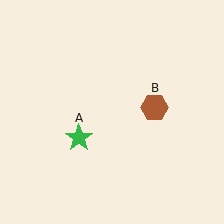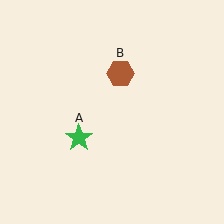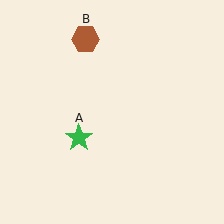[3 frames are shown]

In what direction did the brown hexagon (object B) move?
The brown hexagon (object B) moved up and to the left.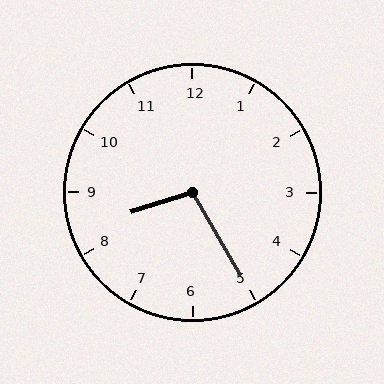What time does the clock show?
8:25.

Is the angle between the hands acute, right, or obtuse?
It is obtuse.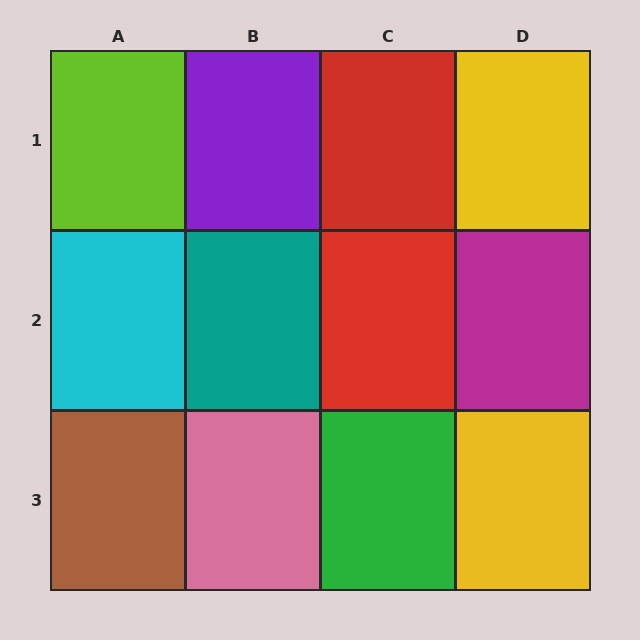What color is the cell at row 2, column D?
Magenta.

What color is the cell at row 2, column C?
Red.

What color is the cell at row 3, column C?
Green.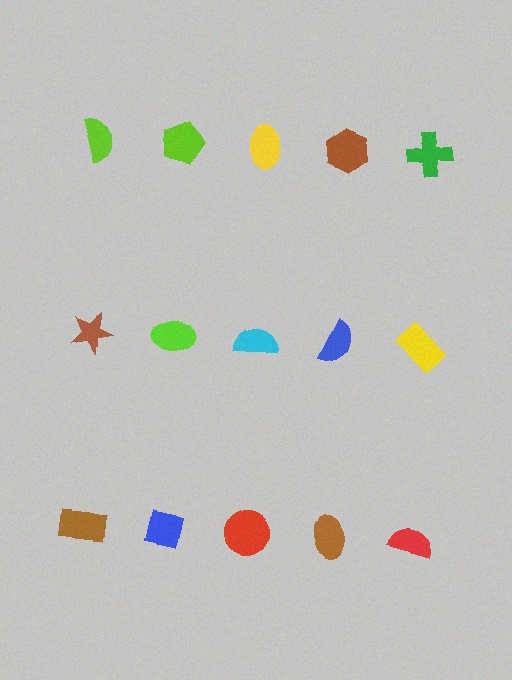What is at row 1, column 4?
A brown hexagon.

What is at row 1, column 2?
A lime pentagon.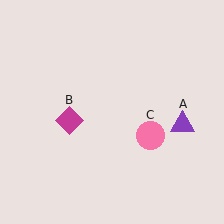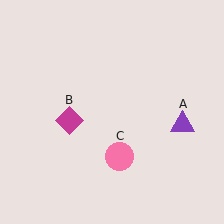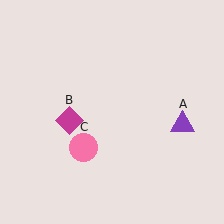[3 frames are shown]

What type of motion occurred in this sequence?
The pink circle (object C) rotated clockwise around the center of the scene.